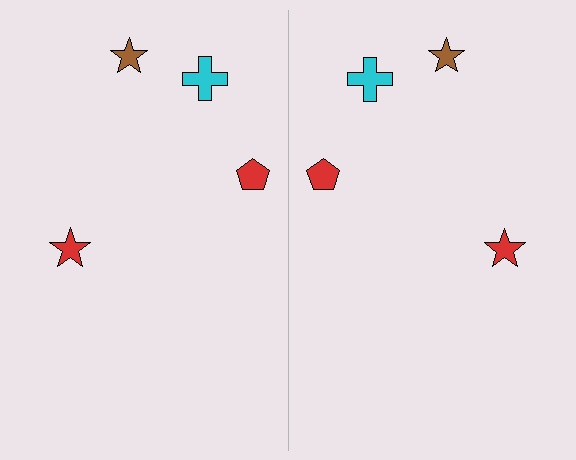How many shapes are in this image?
There are 8 shapes in this image.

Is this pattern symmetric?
Yes, this pattern has bilateral (reflection) symmetry.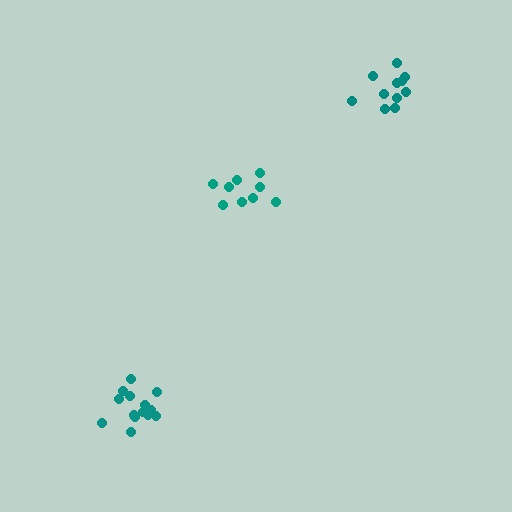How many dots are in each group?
Group 1: 14 dots, Group 2: 11 dots, Group 3: 9 dots (34 total).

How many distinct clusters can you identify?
There are 3 distinct clusters.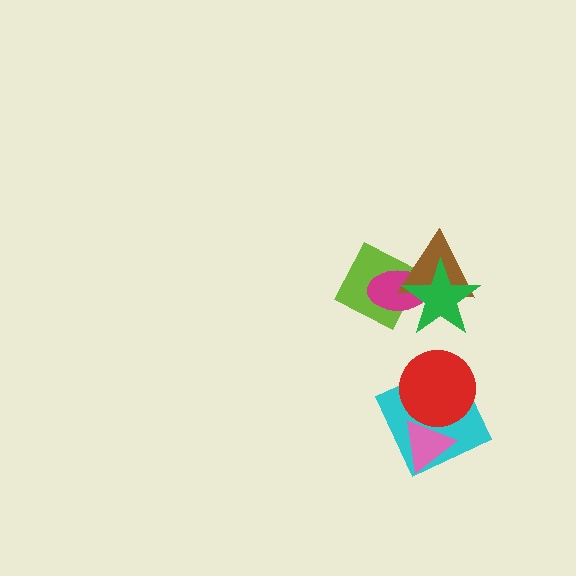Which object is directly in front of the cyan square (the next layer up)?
The pink triangle is directly in front of the cyan square.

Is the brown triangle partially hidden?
Yes, it is partially covered by another shape.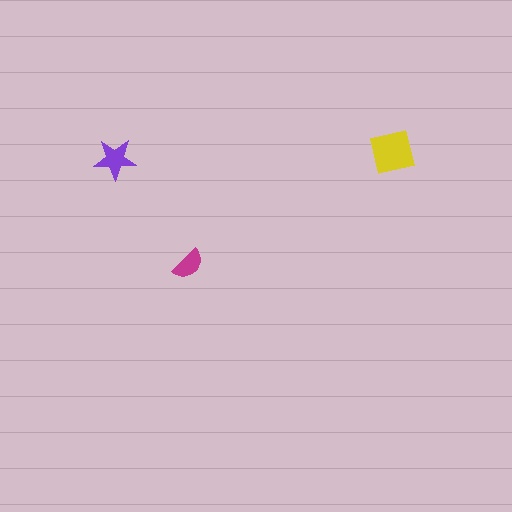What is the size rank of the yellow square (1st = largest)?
1st.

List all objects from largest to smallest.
The yellow square, the purple star, the magenta semicircle.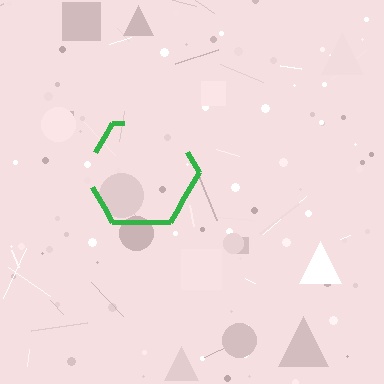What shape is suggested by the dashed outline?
The dashed outline suggests a hexagon.